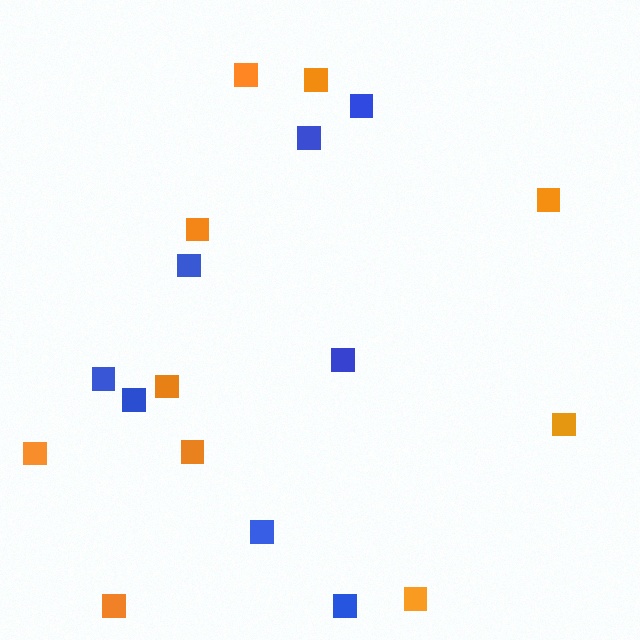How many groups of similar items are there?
There are 2 groups: one group of orange squares (10) and one group of blue squares (8).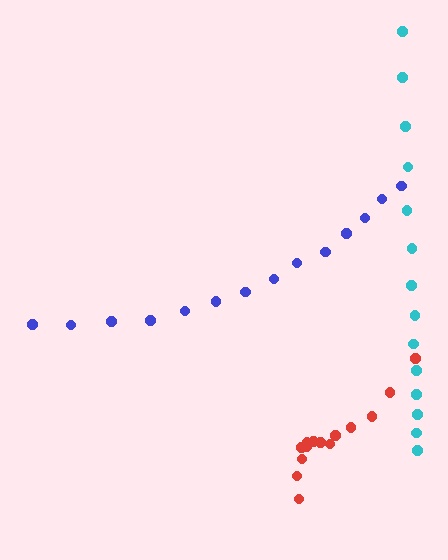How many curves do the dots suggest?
There are 3 distinct paths.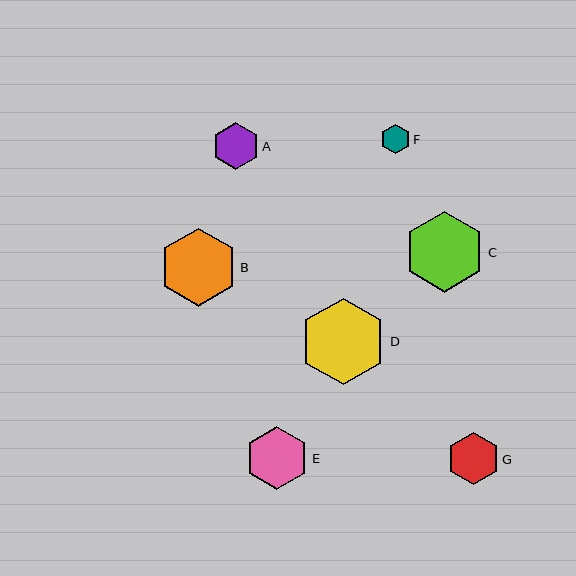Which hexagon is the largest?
Hexagon D is the largest with a size of approximately 87 pixels.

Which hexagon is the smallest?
Hexagon F is the smallest with a size of approximately 29 pixels.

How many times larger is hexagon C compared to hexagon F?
Hexagon C is approximately 2.7 times the size of hexagon F.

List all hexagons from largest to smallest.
From largest to smallest: D, C, B, E, G, A, F.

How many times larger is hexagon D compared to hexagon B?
Hexagon D is approximately 1.1 times the size of hexagon B.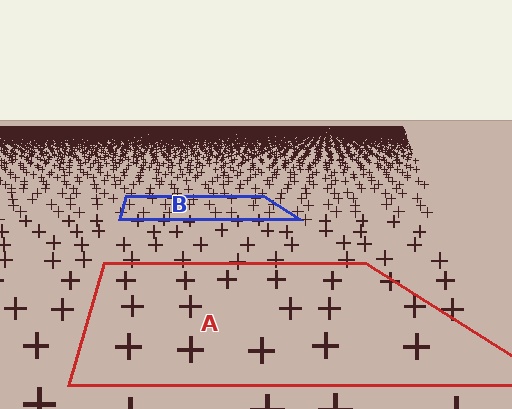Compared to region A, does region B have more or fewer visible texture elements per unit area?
Region B has more texture elements per unit area — they are packed more densely because it is farther away.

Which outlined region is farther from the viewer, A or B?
Region B is farther from the viewer — the texture elements inside it appear smaller and more densely packed.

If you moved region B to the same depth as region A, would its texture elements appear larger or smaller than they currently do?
They would appear larger. At a closer depth, the same texture elements are projected at a bigger on-screen size.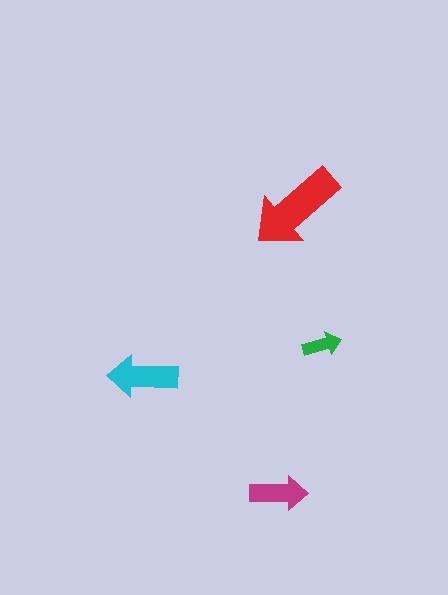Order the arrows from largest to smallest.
the red one, the cyan one, the magenta one, the green one.